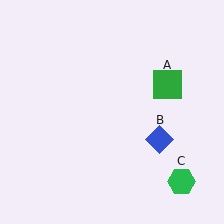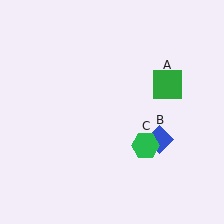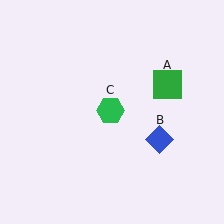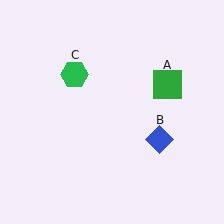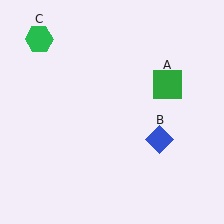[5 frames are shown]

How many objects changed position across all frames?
1 object changed position: green hexagon (object C).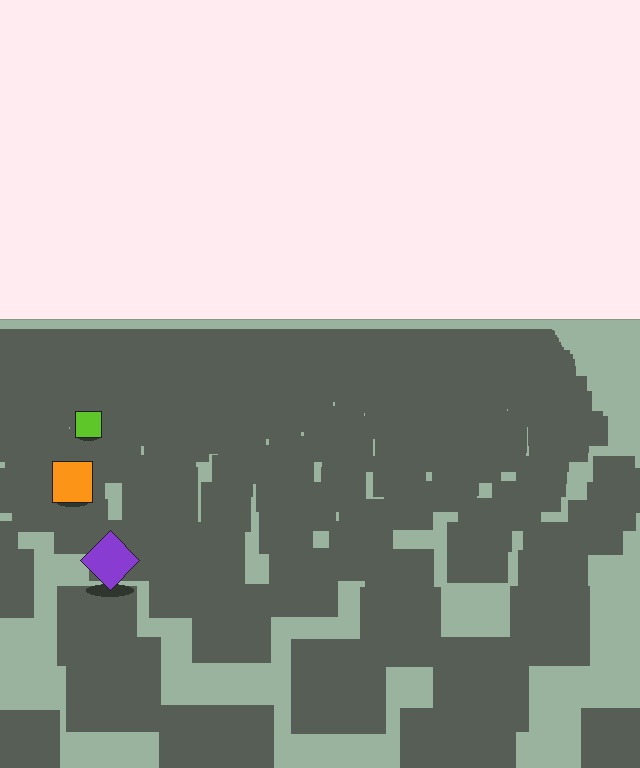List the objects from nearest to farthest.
From nearest to farthest: the purple diamond, the orange square, the lime square.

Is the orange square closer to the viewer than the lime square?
Yes. The orange square is closer — you can tell from the texture gradient: the ground texture is coarser near it.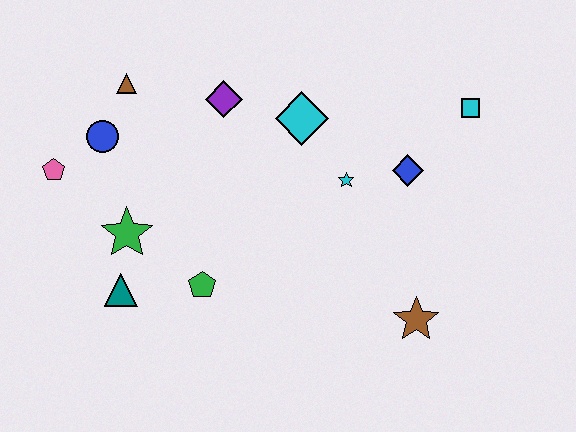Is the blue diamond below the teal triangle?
No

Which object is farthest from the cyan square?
The pink pentagon is farthest from the cyan square.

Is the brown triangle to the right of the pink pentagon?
Yes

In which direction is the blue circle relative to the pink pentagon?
The blue circle is to the right of the pink pentagon.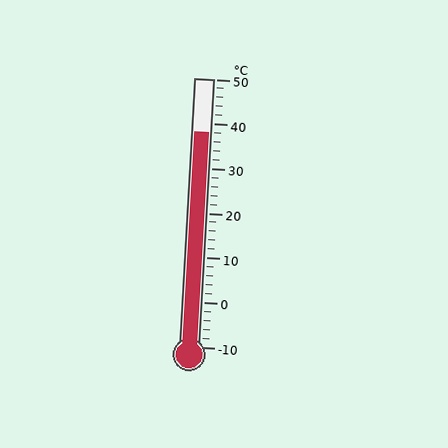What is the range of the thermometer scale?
The thermometer scale ranges from -10°C to 50°C.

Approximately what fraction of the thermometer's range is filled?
The thermometer is filled to approximately 80% of its range.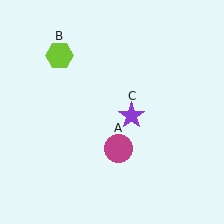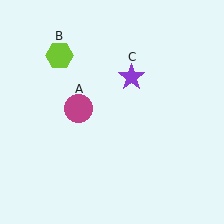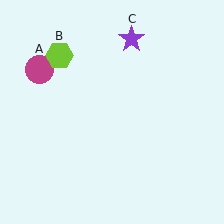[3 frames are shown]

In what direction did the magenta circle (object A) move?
The magenta circle (object A) moved up and to the left.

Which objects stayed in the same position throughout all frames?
Lime hexagon (object B) remained stationary.